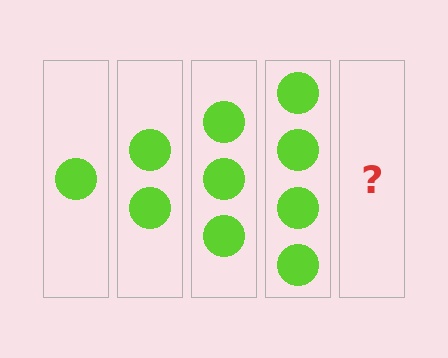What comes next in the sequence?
The next element should be 5 circles.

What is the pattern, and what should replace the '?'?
The pattern is that each step adds one more circle. The '?' should be 5 circles.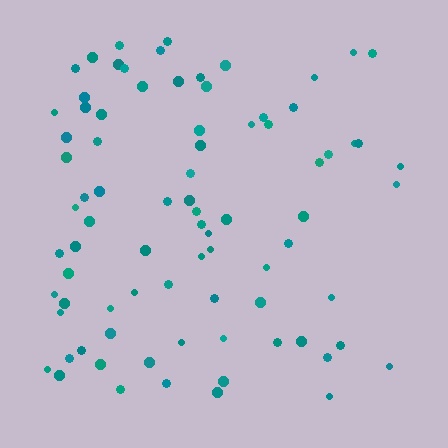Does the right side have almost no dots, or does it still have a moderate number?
Still a moderate number, just noticeably fewer than the left.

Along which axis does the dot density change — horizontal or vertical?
Horizontal.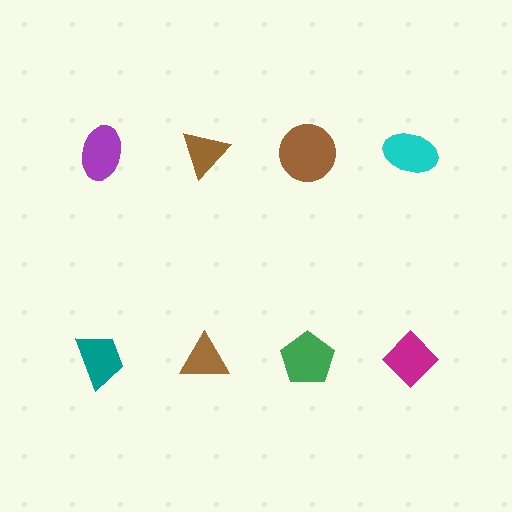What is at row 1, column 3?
A brown circle.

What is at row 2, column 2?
A brown triangle.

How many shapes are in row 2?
4 shapes.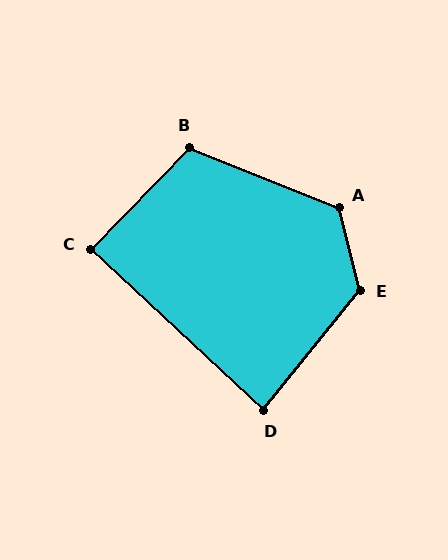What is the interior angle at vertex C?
Approximately 89 degrees (approximately right).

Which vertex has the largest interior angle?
E, at approximately 127 degrees.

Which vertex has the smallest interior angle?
D, at approximately 86 degrees.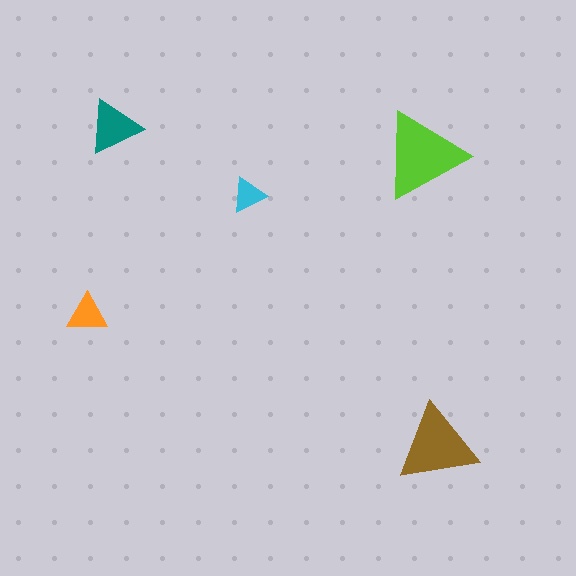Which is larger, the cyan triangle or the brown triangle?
The brown one.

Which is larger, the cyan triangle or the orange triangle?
The orange one.